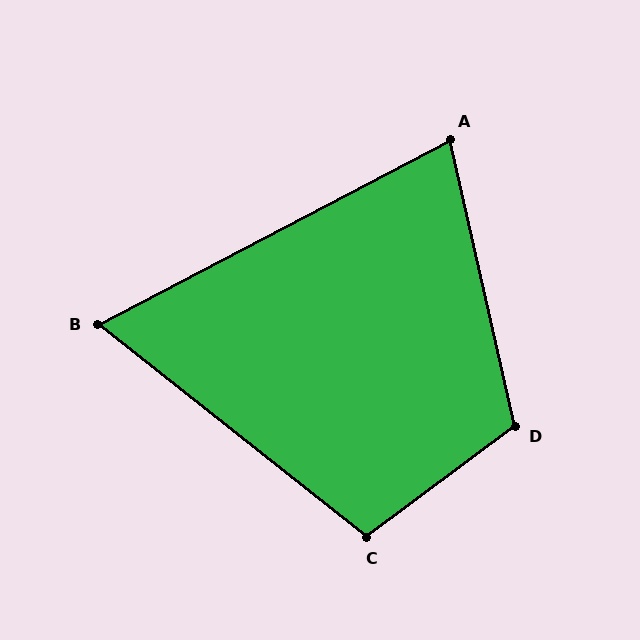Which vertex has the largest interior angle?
D, at approximately 114 degrees.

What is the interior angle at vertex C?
Approximately 105 degrees (obtuse).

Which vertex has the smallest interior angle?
B, at approximately 66 degrees.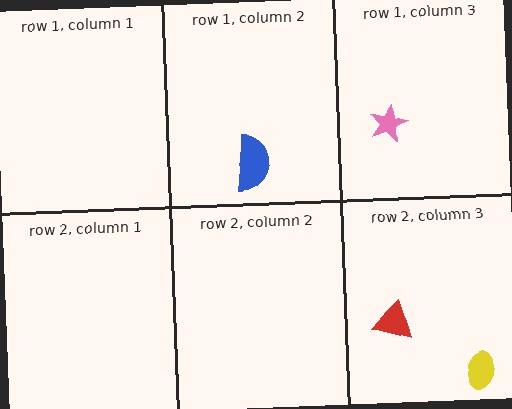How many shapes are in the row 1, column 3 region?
1.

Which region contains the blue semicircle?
The row 1, column 2 region.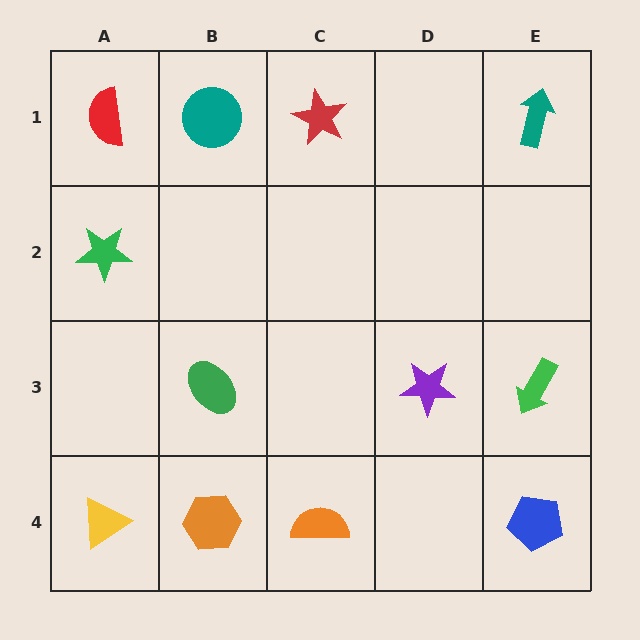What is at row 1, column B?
A teal circle.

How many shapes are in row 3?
3 shapes.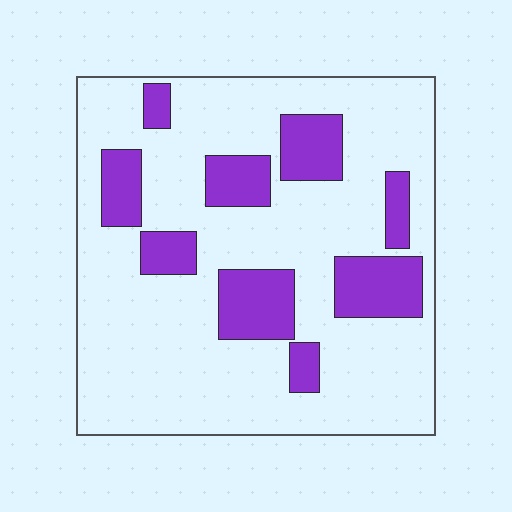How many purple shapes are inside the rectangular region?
9.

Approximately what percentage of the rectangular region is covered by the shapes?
Approximately 25%.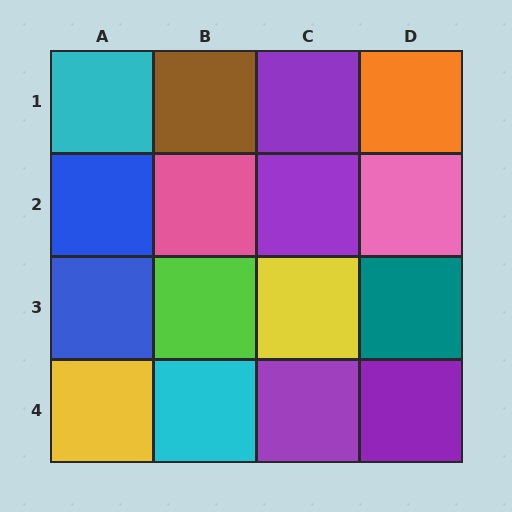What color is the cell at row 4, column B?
Cyan.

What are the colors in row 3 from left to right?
Blue, lime, yellow, teal.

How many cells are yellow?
2 cells are yellow.